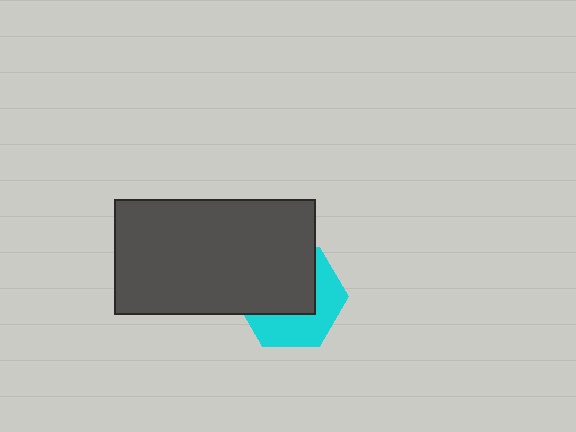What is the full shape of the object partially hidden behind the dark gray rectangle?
The partially hidden object is a cyan hexagon.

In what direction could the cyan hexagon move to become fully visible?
The cyan hexagon could move toward the lower-right. That would shift it out from behind the dark gray rectangle entirely.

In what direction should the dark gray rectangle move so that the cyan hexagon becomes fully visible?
The dark gray rectangle should move toward the upper-left. That is the shortest direction to clear the overlap and leave the cyan hexagon fully visible.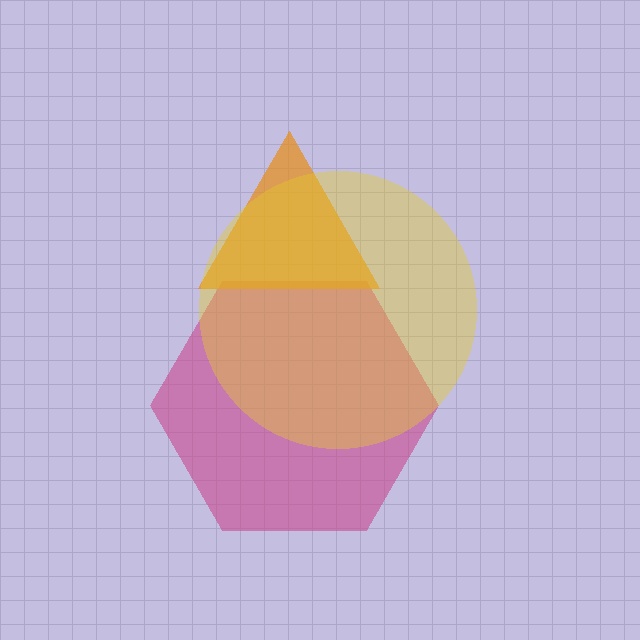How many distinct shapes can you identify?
There are 3 distinct shapes: a magenta hexagon, an orange triangle, a yellow circle.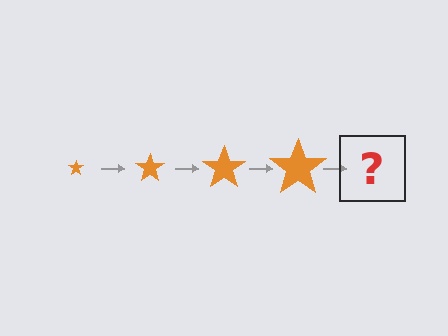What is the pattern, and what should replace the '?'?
The pattern is that the star gets progressively larger each step. The '?' should be an orange star, larger than the previous one.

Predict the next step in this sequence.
The next step is an orange star, larger than the previous one.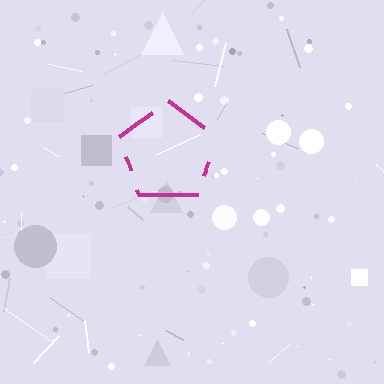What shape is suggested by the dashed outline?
The dashed outline suggests a pentagon.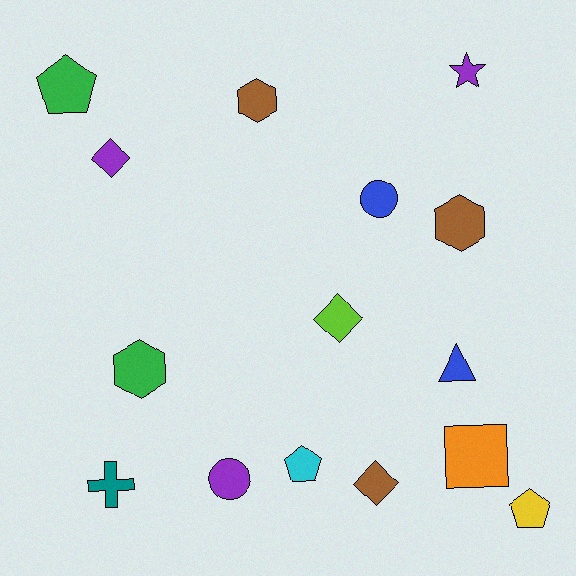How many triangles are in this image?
There is 1 triangle.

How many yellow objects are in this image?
There is 1 yellow object.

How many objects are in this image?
There are 15 objects.